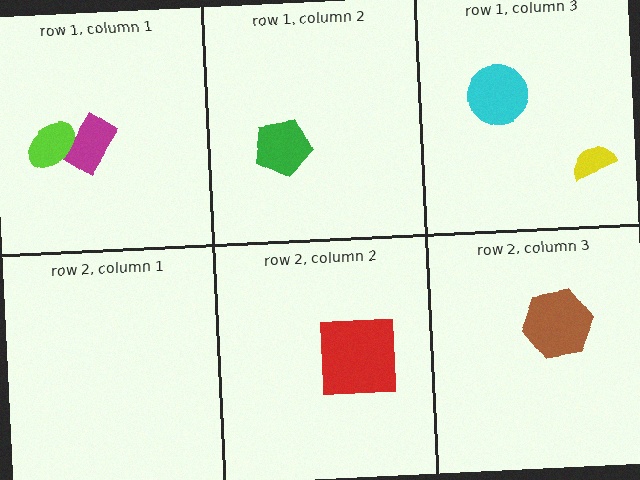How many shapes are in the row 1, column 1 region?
2.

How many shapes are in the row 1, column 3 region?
2.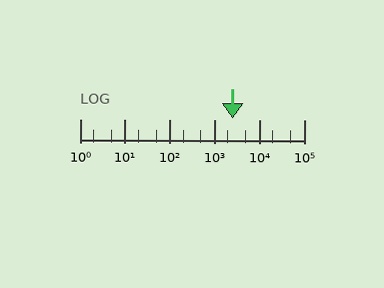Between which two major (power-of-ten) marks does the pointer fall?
The pointer is between 1000 and 10000.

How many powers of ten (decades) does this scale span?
The scale spans 5 decades, from 1 to 100000.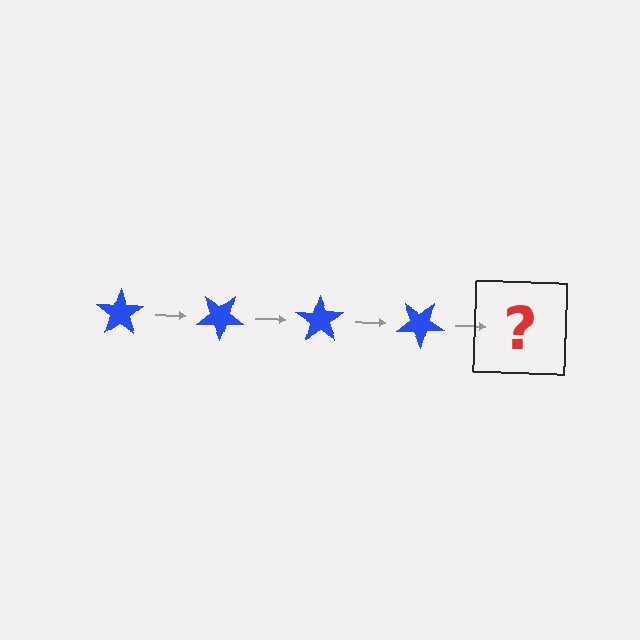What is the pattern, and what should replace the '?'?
The pattern is that the star rotates 35 degrees each step. The '?' should be a blue star rotated 140 degrees.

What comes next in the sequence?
The next element should be a blue star rotated 140 degrees.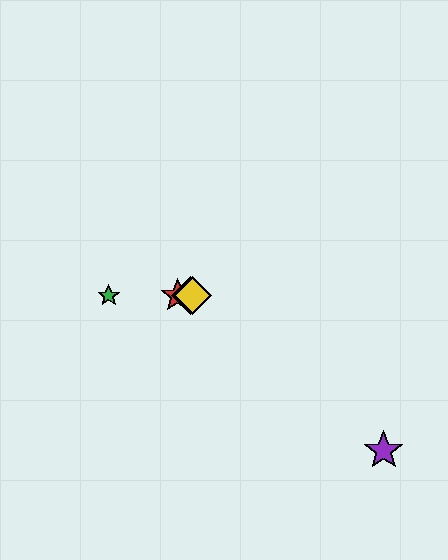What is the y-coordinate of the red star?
The red star is at y≈296.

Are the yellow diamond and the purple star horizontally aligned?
No, the yellow diamond is at y≈296 and the purple star is at y≈451.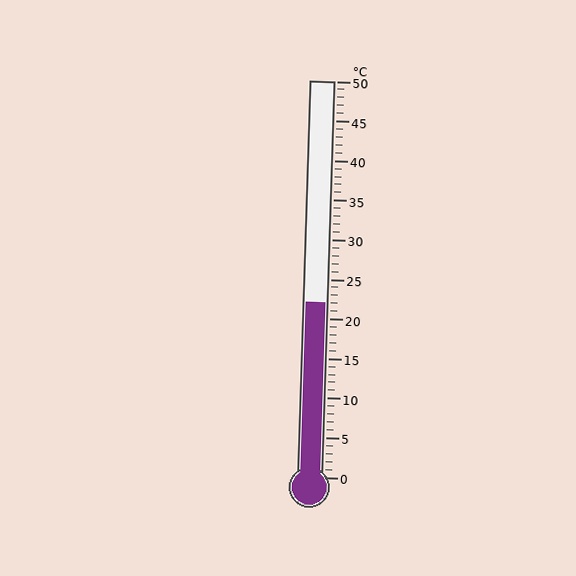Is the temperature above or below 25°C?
The temperature is below 25°C.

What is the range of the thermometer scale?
The thermometer scale ranges from 0°C to 50°C.